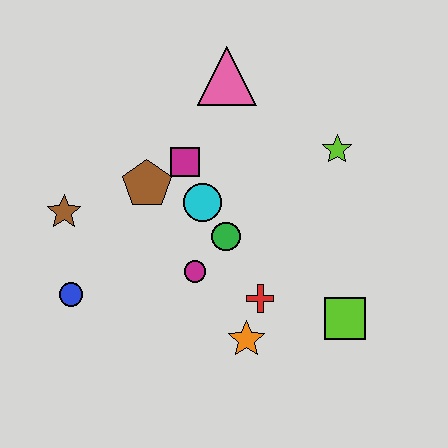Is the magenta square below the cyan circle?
No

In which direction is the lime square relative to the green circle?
The lime square is to the right of the green circle.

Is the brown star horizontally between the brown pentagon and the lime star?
No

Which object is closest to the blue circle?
The brown star is closest to the blue circle.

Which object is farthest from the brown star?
The lime square is farthest from the brown star.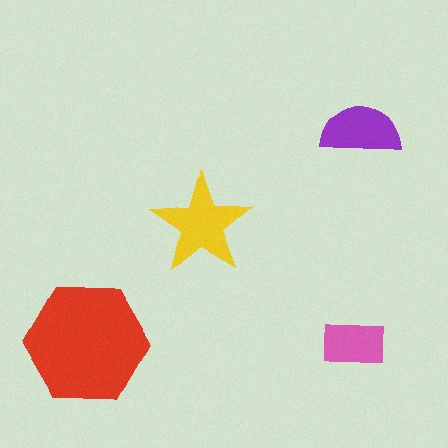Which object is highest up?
The purple semicircle is topmost.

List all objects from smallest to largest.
The pink rectangle, the purple semicircle, the yellow star, the red hexagon.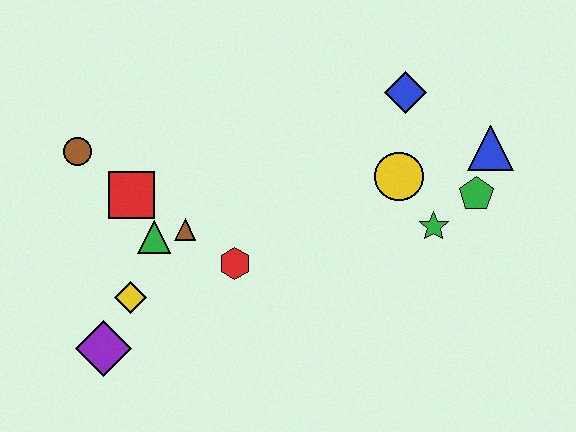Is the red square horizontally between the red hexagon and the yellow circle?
No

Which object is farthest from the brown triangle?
The blue triangle is farthest from the brown triangle.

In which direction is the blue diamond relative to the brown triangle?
The blue diamond is to the right of the brown triangle.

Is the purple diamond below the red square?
Yes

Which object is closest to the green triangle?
The brown triangle is closest to the green triangle.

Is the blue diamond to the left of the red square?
No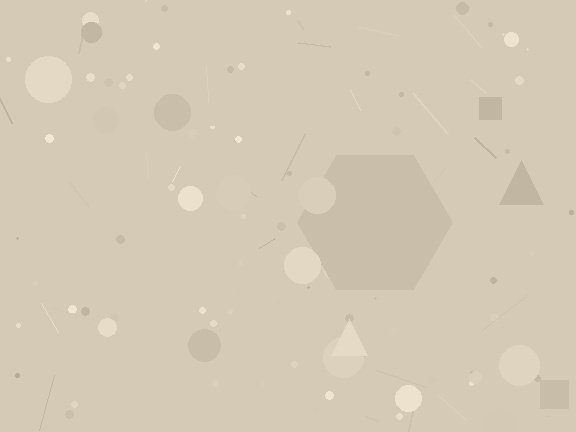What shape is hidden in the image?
A hexagon is hidden in the image.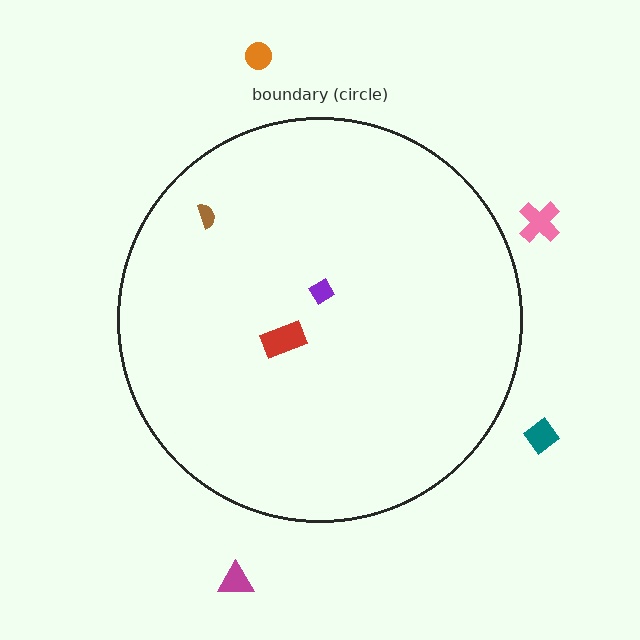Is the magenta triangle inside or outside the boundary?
Outside.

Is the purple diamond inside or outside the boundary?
Inside.